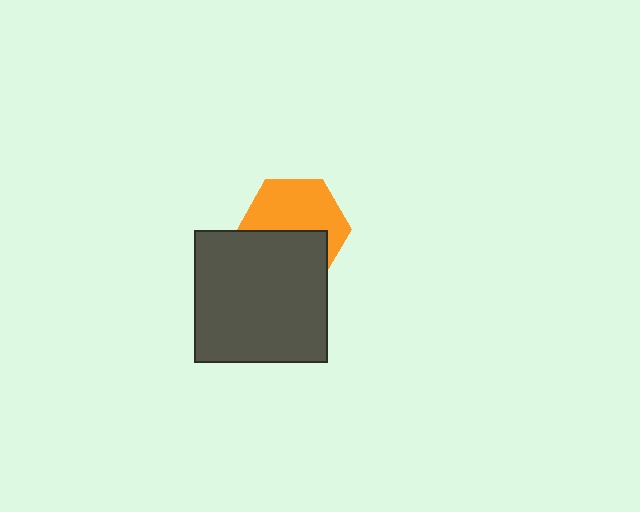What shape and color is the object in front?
The object in front is a dark gray square.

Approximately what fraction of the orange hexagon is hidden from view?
Roughly 44% of the orange hexagon is hidden behind the dark gray square.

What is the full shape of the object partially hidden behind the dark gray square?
The partially hidden object is an orange hexagon.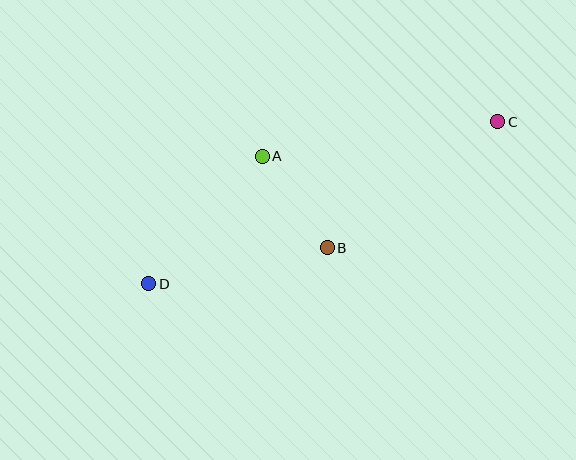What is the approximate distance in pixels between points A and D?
The distance between A and D is approximately 171 pixels.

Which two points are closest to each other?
Points A and B are closest to each other.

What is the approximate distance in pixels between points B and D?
The distance between B and D is approximately 182 pixels.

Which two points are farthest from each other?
Points C and D are farthest from each other.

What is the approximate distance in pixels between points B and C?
The distance between B and C is approximately 212 pixels.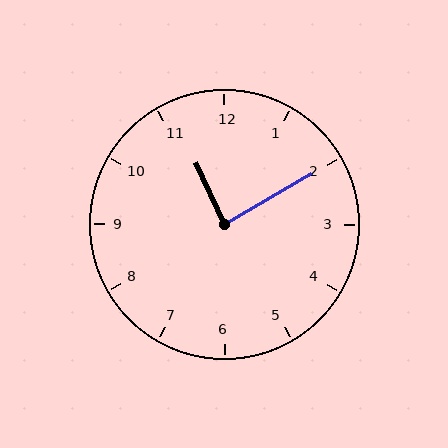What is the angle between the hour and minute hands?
Approximately 85 degrees.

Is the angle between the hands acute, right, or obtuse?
It is right.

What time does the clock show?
11:10.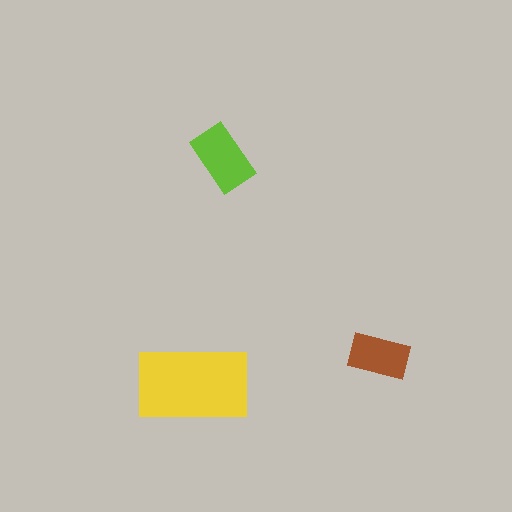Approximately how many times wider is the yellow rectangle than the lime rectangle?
About 1.5 times wider.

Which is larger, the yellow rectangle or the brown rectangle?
The yellow one.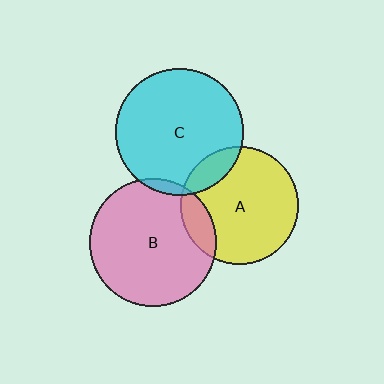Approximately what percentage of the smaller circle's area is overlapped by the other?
Approximately 5%.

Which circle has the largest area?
Circle C (cyan).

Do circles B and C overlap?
Yes.